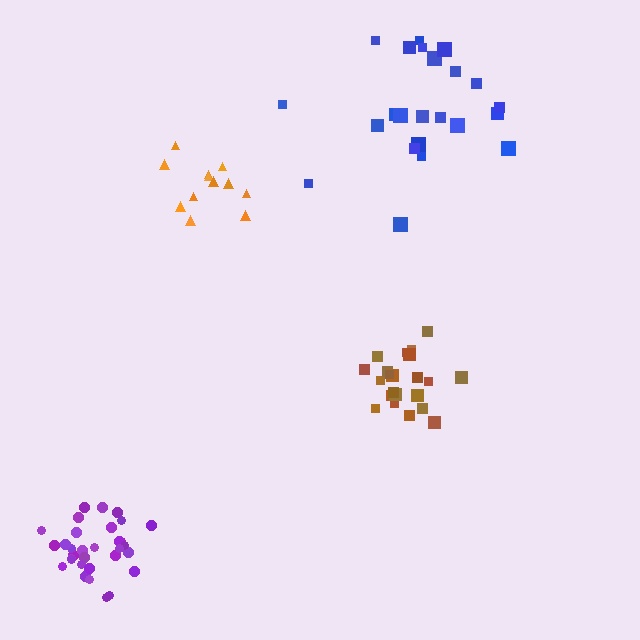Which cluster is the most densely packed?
Purple.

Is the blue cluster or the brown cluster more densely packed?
Brown.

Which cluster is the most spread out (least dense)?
Blue.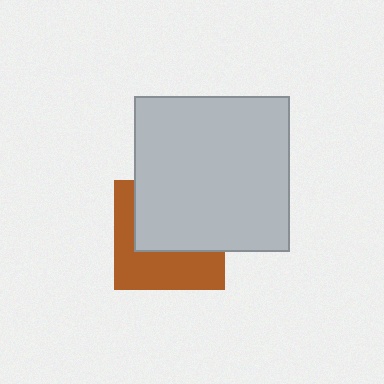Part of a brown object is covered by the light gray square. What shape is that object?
It is a square.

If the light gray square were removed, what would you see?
You would see the complete brown square.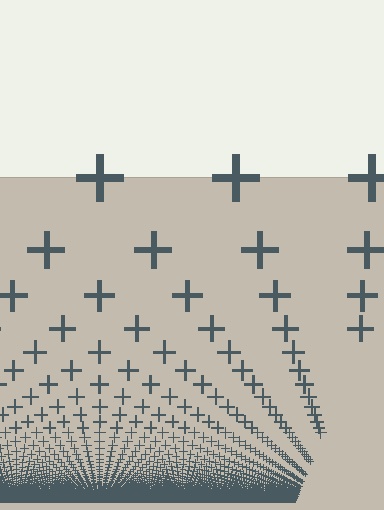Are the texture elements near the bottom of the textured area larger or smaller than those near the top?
Smaller. The gradient is inverted — elements near the bottom are smaller and denser.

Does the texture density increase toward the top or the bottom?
Density increases toward the bottom.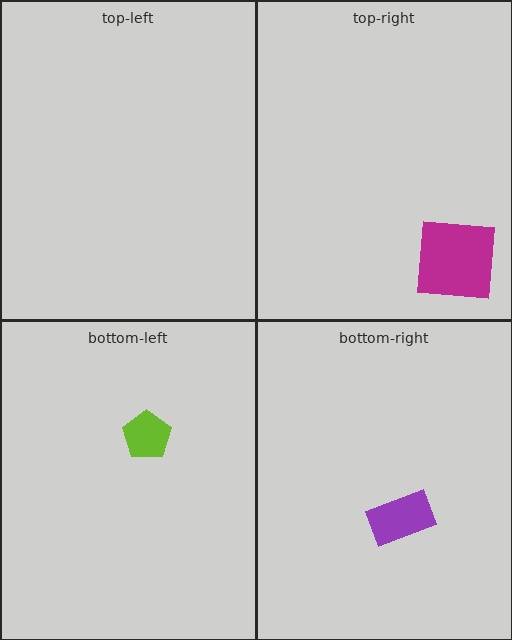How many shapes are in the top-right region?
1.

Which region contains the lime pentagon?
The bottom-left region.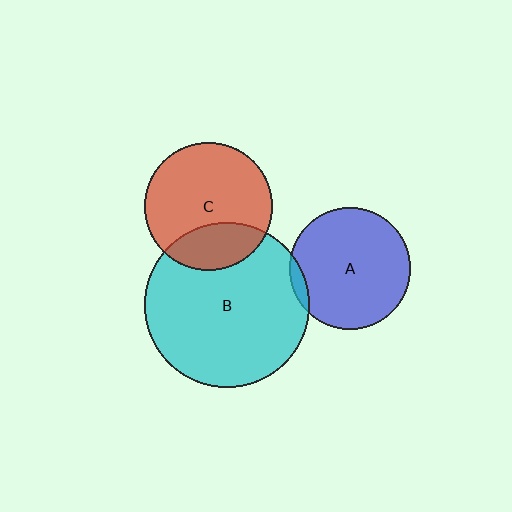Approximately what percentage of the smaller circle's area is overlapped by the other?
Approximately 25%.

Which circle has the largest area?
Circle B (cyan).